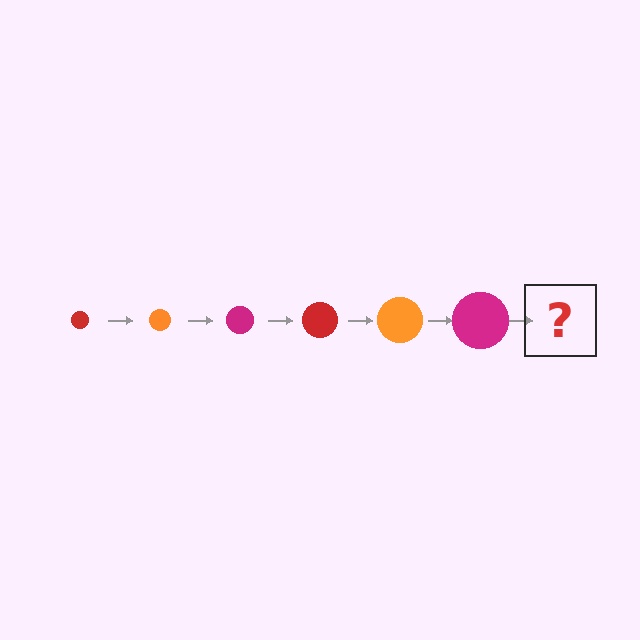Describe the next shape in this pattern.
It should be a red circle, larger than the previous one.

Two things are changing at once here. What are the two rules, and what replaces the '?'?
The two rules are that the circle grows larger each step and the color cycles through red, orange, and magenta. The '?' should be a red circle, larger than the previous one.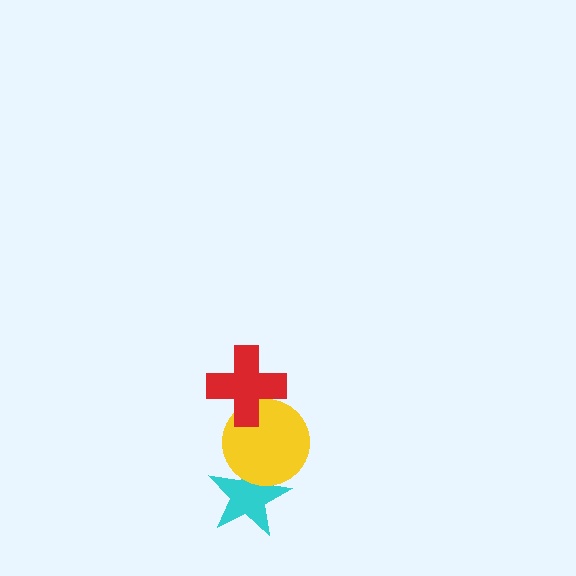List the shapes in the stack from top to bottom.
From top to bottom: the red cross, the yellow circle, the cyan star.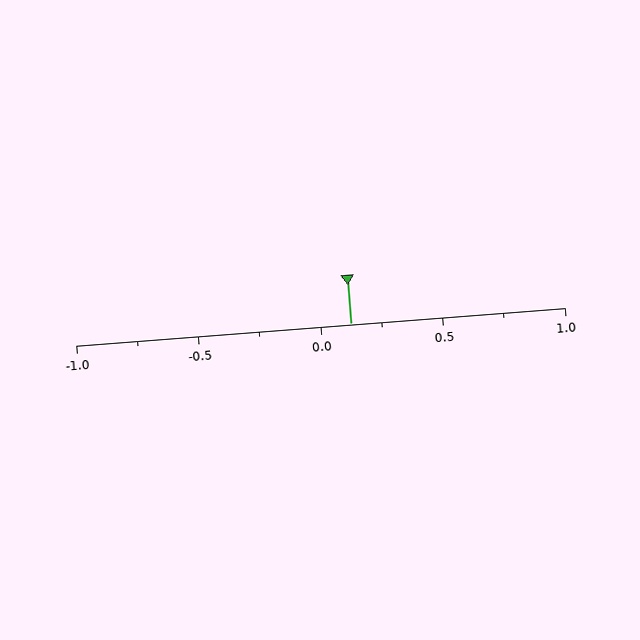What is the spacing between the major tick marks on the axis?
The major ticks are spaced 0.5 apart.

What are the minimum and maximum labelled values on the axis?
The axis runs from -1.0 to 1.0.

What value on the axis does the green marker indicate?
The marker indicates approximately 0.12.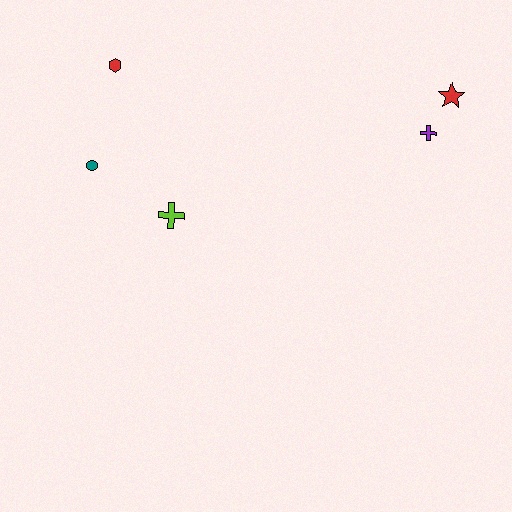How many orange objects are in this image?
There are no orange objects.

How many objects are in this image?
There are 5 objects.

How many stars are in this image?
There is 1 star.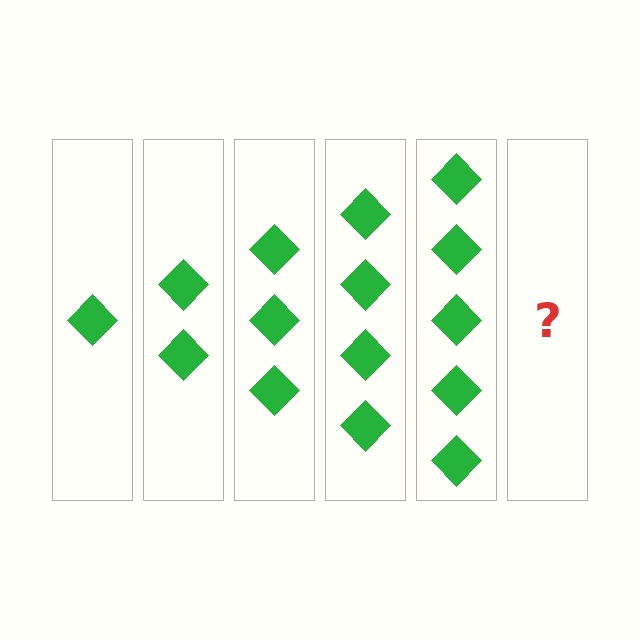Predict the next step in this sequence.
The next step is 6 diamonds.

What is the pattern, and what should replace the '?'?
The pattern is that each step adds one more diamond. The '?' should be 6 diamonds.